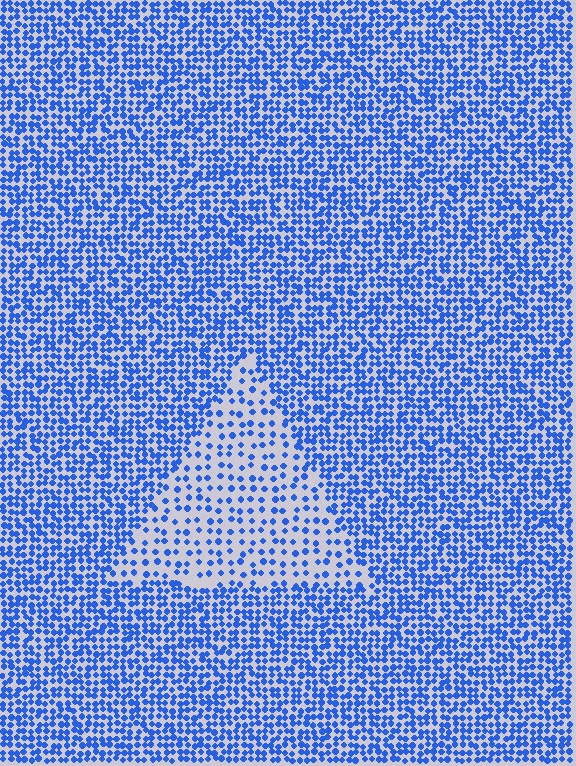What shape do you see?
I see a triangle.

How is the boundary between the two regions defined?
The boundary is defined by a change in element density (approximately 2.3x ratio). All elements are the same color, size, and shape.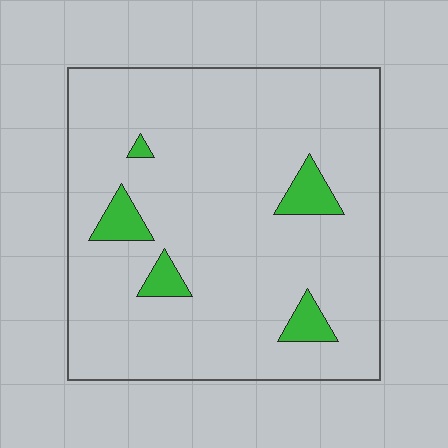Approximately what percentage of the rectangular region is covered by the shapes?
Approximately 10%.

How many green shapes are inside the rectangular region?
5.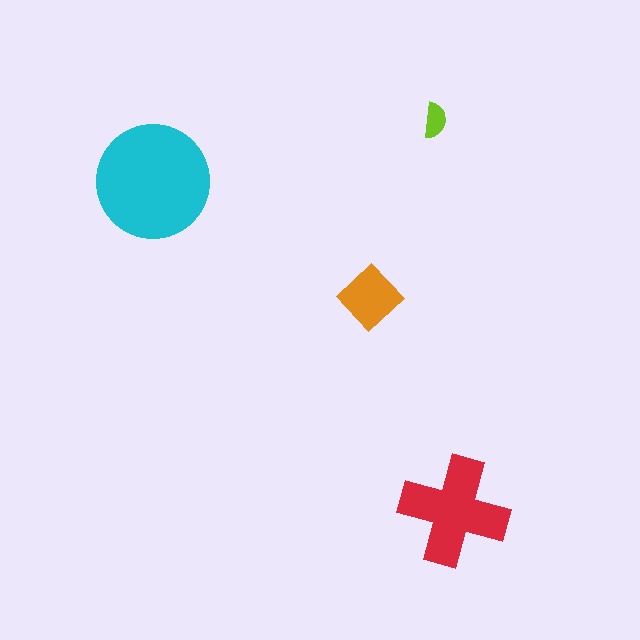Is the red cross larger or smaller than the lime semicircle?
Larger.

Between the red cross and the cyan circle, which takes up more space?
The cyan circle.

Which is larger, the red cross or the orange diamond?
The red cross.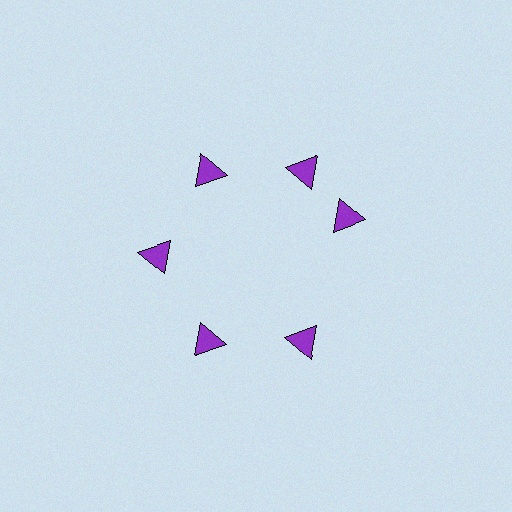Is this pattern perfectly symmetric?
No. The 6 purple triangles are arranged in a ring, but one element near the 3 o'clock position is rotated out of alignment along the ring, breaking the 6-fold rotational symmetry.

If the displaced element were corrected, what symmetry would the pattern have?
It would have 6-fold rotational symmetry — the pattern would map onto itself every 60 degrees.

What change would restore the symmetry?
The symmetry would be restored by rotating it back into even spacing with its neighbors so that all 6 triangles sit at equal angles and equal distance from the center.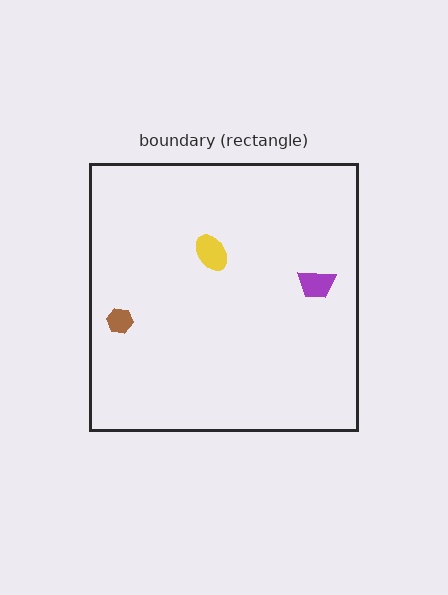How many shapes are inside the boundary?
3 inside, 0 outside.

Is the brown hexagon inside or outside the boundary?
Inside.